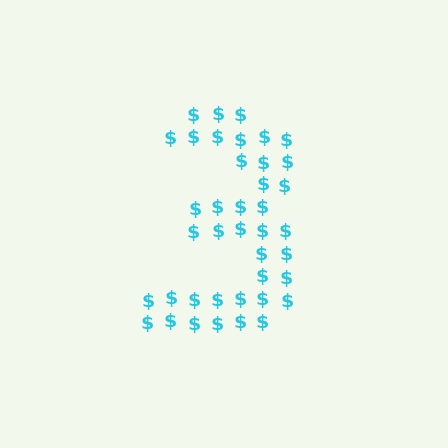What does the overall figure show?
The overall figure shows the digit 3.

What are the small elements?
The small elements are dollar signs.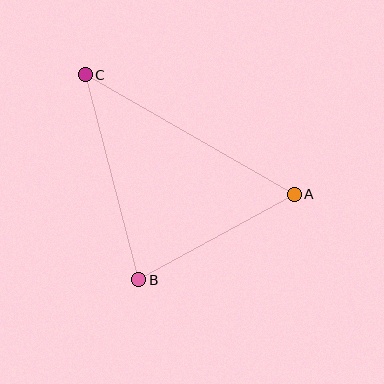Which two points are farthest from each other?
Points A and C are farthest from each other.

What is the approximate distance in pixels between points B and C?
The distance between B and C is approximately 212 pixels.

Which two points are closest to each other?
Points A and B are closest to each other.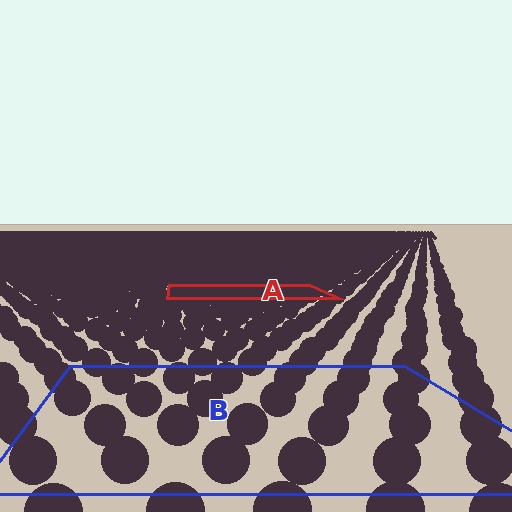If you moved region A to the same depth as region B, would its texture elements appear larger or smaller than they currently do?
They would appear larger. At a closer depth, the same texture elements are projected at a bigger on-screen size.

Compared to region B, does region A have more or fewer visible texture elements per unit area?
Region A has more texture elements per unit area — they are packed more densely because it is farther away.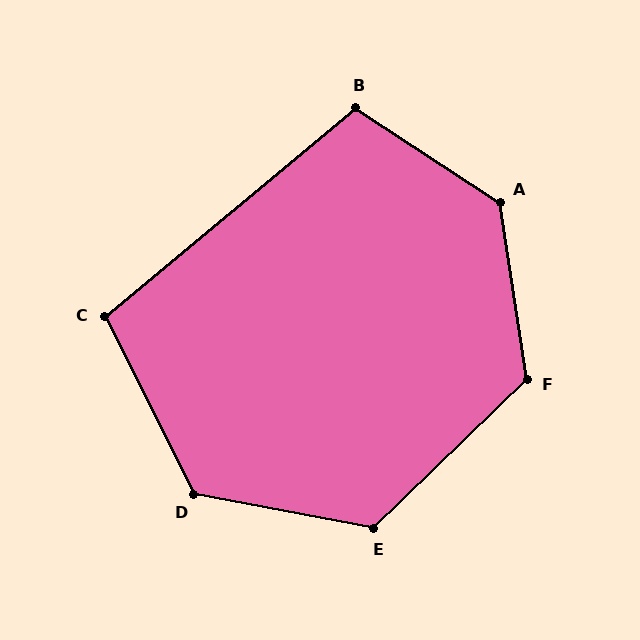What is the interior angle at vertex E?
Approximately 125 degrees (obtuse).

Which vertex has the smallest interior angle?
C, at approximately 103 degrees.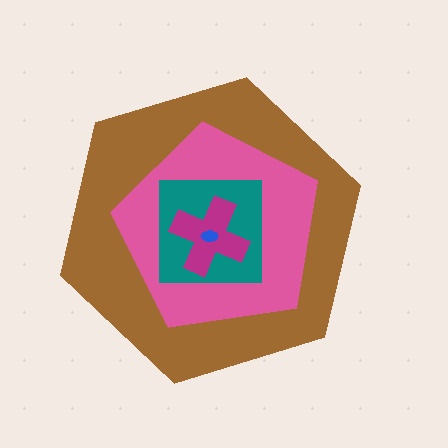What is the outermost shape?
The brown hexagon.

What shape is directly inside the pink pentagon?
The teal square.